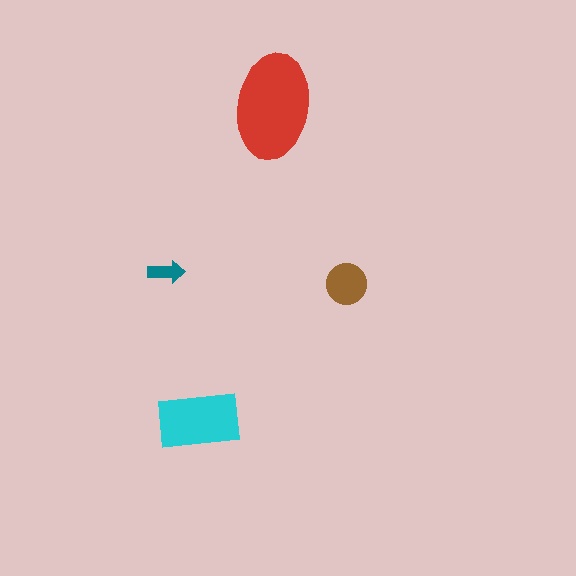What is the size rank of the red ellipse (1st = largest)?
1st.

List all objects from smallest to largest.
The teal arrow, the brown circle, the cyan rectangle, the red ellipse.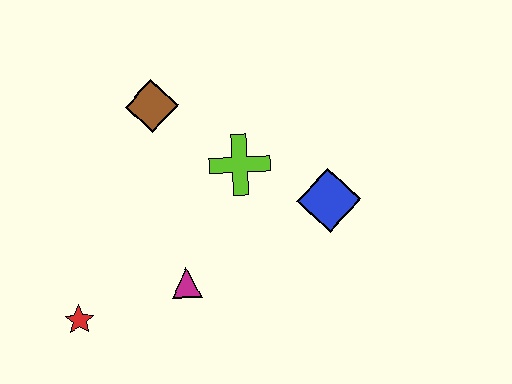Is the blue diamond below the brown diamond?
Yes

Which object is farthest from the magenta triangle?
The brown diamond is farthest from the magenta triangle.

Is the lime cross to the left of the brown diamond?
No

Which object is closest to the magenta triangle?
The red star is closest to the magenta triangle.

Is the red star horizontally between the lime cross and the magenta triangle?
No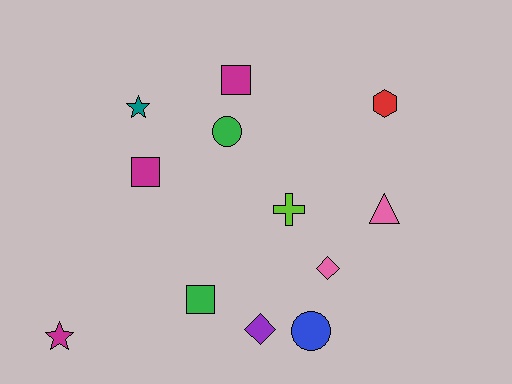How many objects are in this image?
There are 12 objects.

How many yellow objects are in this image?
There are no yellow objects.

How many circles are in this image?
There are 2 circles.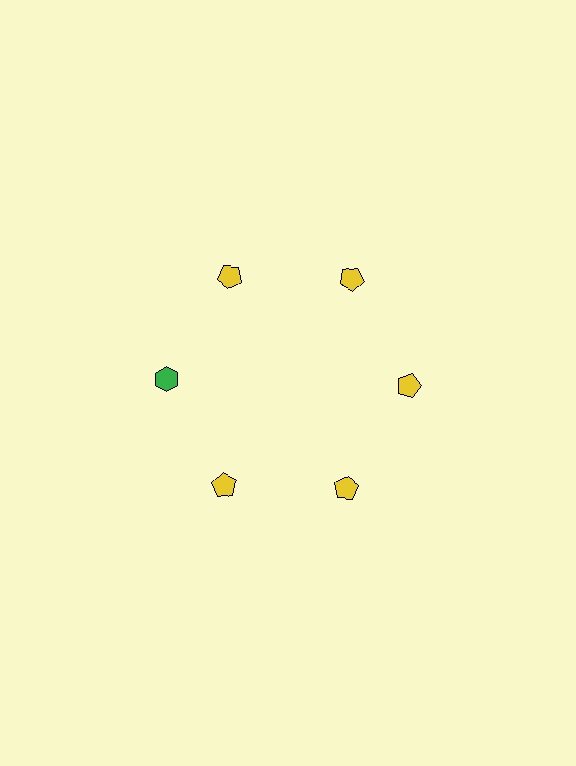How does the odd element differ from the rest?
It differs in both color (green instead of yellow) and shape (hexagon instead of pentagon).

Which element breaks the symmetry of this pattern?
The green hexagon at roughly the 9 o'clock position breaks the symmetry. All other shapes are yellow pentagons.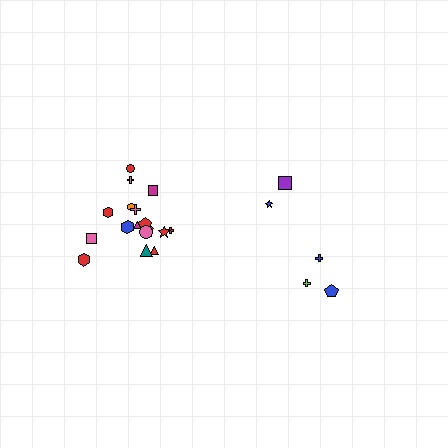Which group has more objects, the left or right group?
The left group.